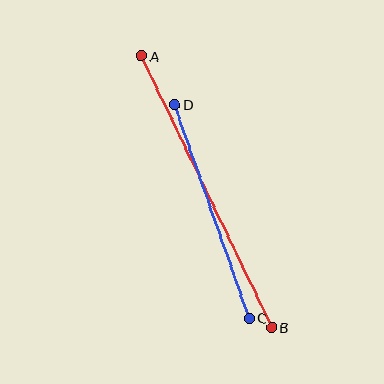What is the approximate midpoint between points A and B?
The midpoint is at approximately (206, 192) pixels.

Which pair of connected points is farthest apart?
Points A and B are farthest apart.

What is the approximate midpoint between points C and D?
The midpoint is at approximately (212, 211) pixels.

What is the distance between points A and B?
The distance is approximately 302 pixels.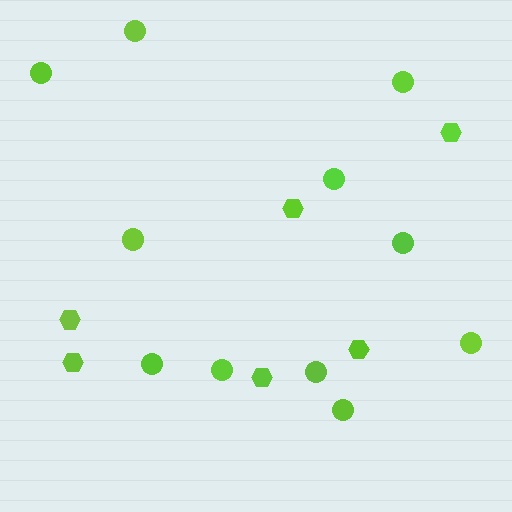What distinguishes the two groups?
There are 2 groups: one group of circles (11) and one group of hexagons (6).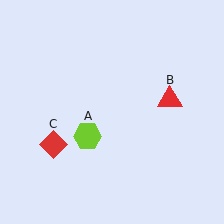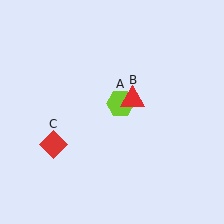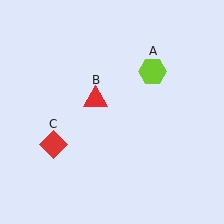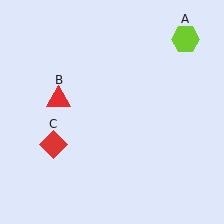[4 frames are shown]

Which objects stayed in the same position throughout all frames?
Red diamond (object C) remained stationary.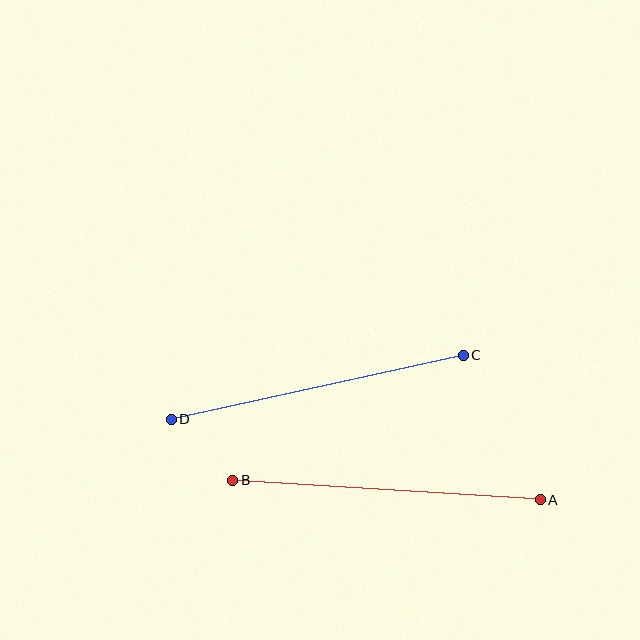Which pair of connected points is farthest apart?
Points A and B are farthest apart.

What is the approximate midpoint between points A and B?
The midpoint is at approximately (386, 490) pixels.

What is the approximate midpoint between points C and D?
The midpoint is at approximately (317, 387) pixels.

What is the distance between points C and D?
The distance is approximately 299 pixels.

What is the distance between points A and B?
The distance is approximately 308 pixels.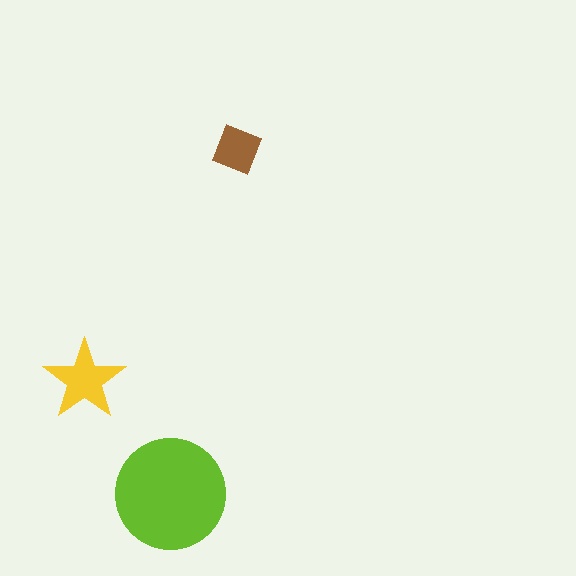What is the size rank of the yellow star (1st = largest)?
2nd.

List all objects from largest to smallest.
The lime circle, the yellow star, the brown diamond.